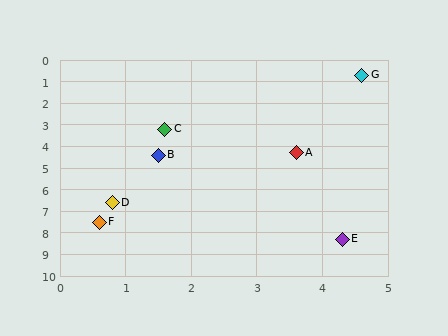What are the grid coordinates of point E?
Point E is at approximately (4.3, 8.3).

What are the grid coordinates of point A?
Point A is at approximately (3.6, 4.3).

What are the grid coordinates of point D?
Point D is at approximately (0.8, 6.6).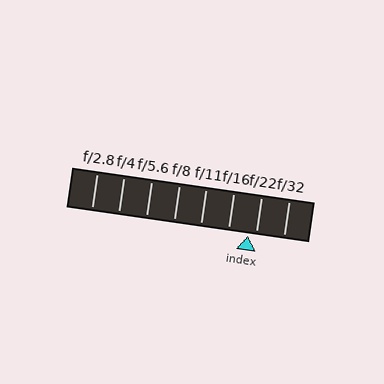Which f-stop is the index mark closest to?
The index mark is closest to f/22.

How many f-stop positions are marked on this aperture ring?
There are 8 f-stop positions marked.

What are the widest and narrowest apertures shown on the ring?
The widest aperture shown is f/2.8 and the narrowest is f/32.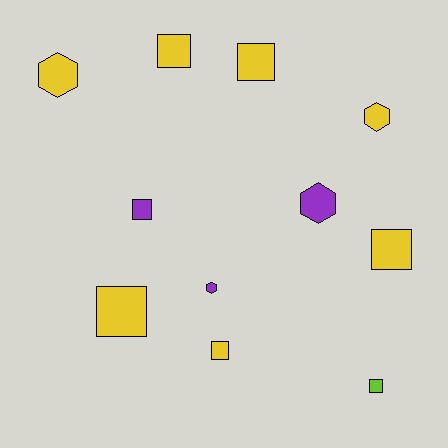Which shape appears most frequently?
Square, with 7 objects.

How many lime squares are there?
There is 1 lime square.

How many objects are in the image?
There are 11 objects.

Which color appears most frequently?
Yellow, with 7 objects.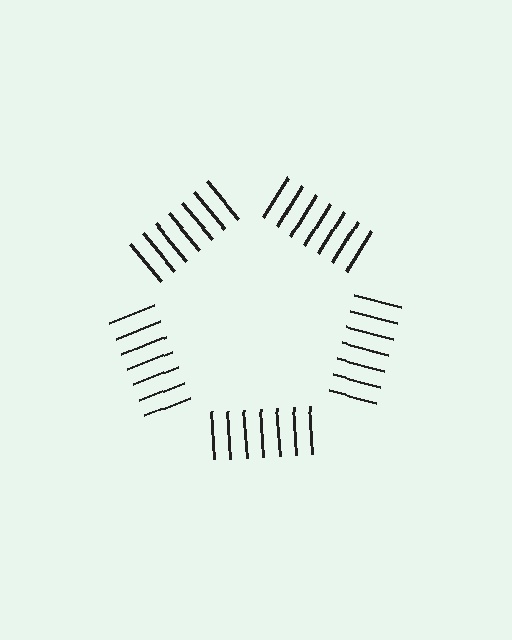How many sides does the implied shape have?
5 sides — the line-ends trace a pentagon.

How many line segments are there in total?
35 — 7 along each of the 5 edges.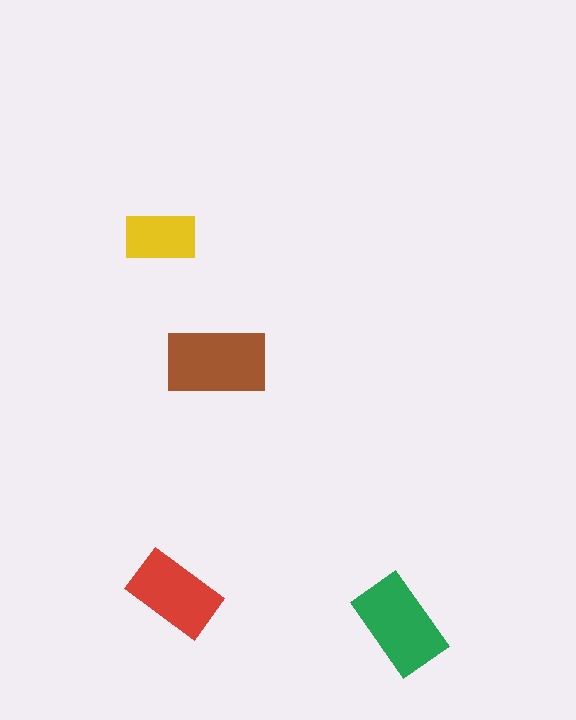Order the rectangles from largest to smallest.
the brown one, the green one, the red one, the yellow one.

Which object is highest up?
The yellow rectangle is topmost.